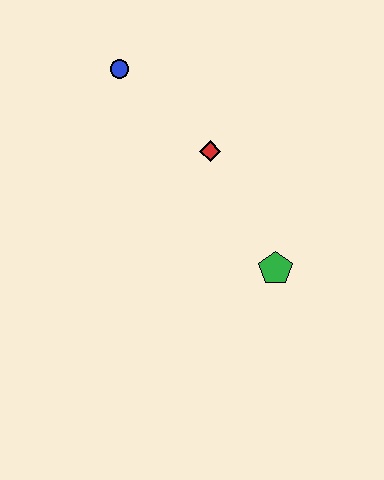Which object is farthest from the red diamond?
The green pentagon is farthest from the red diamond.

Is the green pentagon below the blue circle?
Yes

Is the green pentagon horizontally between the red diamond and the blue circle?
No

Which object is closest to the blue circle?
The red diamond is closest to the blue circle.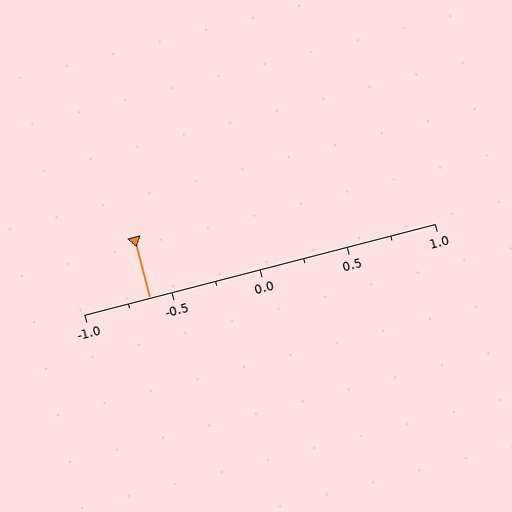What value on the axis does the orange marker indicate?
The marker indicates approximately -0.62.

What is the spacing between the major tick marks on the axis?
The major ticks are spaced 0.5 apart.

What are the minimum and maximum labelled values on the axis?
The axis runs from -1.0 to 1.0.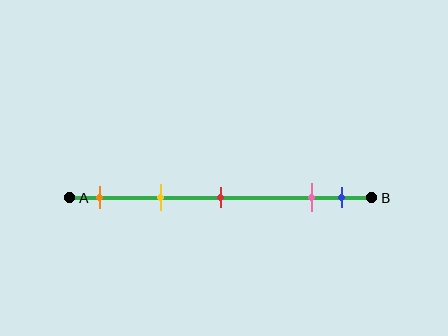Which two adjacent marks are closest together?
The pink and blue marks are the closest adjacent pair.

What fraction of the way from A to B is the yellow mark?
The yellow mark is approximately 30% (0.3) of the way from A to B.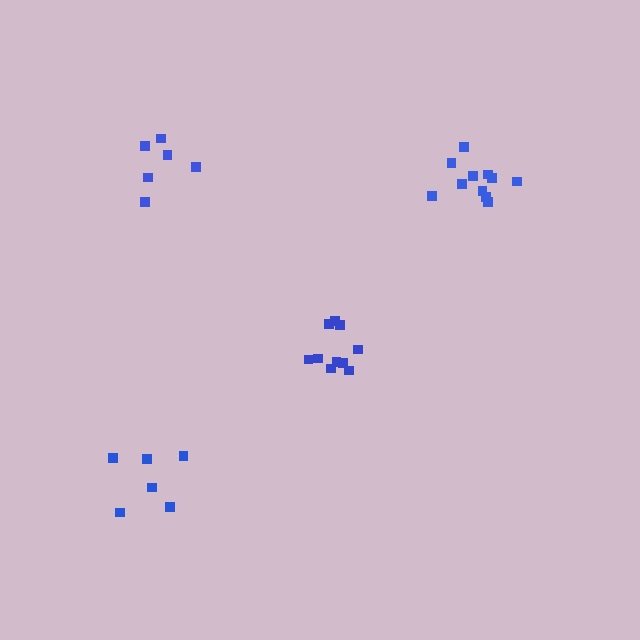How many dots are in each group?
Group 1: 6 dots, Group 2: 10 dots, Group 3: 11 dots, Group 4: 6 dots (33 total).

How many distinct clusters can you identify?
There are 4 distinct clusters.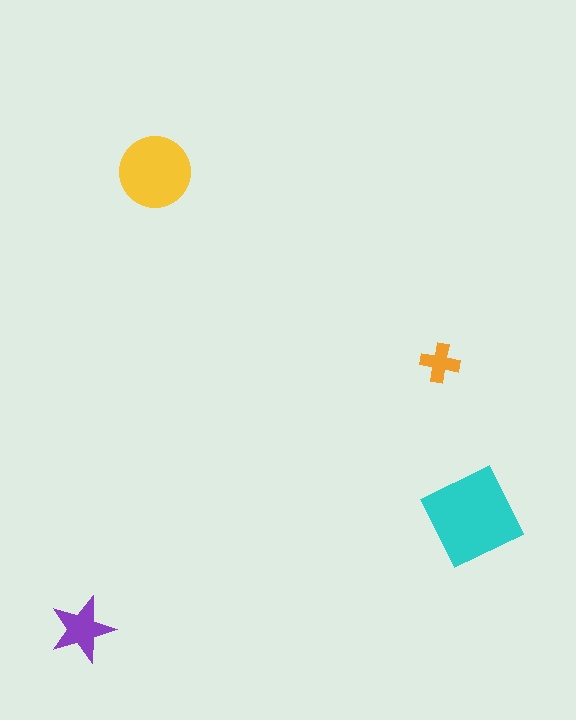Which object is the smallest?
The orange cross.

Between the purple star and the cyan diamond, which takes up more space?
The cyan diamond.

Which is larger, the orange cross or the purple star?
The purple star.